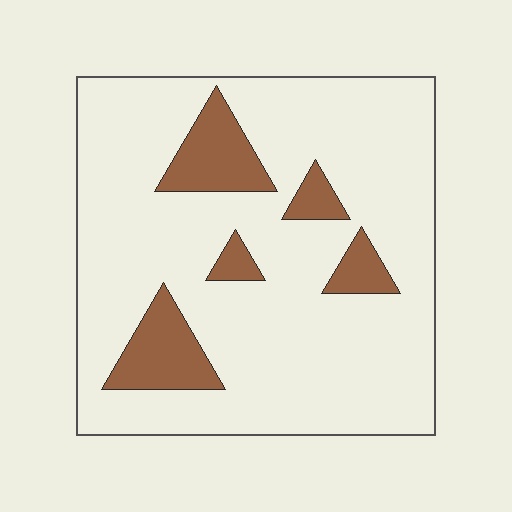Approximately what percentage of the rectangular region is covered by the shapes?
Approximately 15%.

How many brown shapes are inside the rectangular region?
5.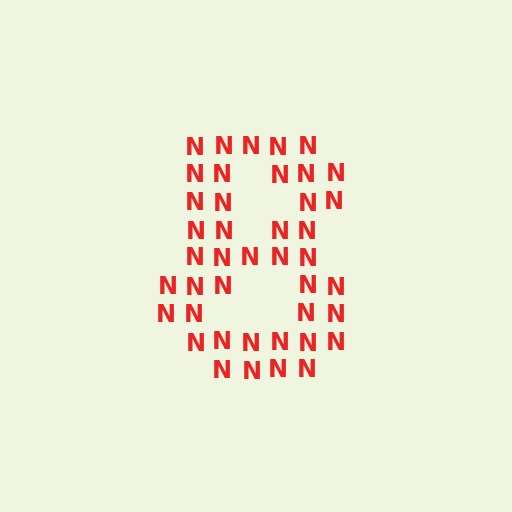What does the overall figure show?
The overall figure shows the digit 8.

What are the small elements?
The small elements are letter N's.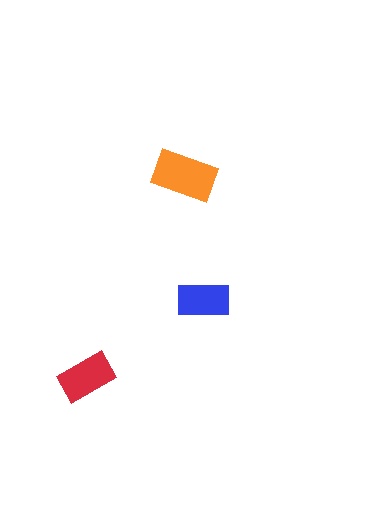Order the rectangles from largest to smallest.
the orange one, the red one, the blue one.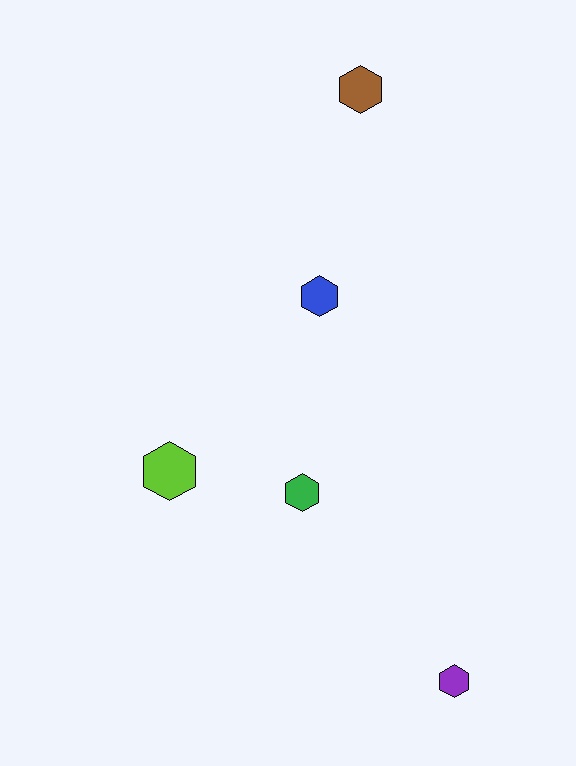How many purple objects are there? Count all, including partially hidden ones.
There is 1 purple object.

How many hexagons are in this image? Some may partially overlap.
There are 5 hexagons.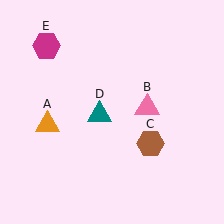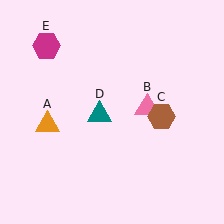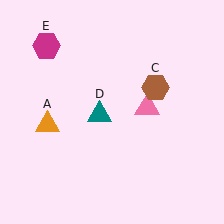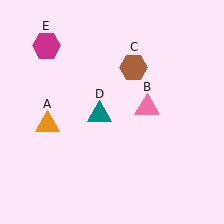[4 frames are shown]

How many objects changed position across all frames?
1 object changed position: brown hexagon (object C).